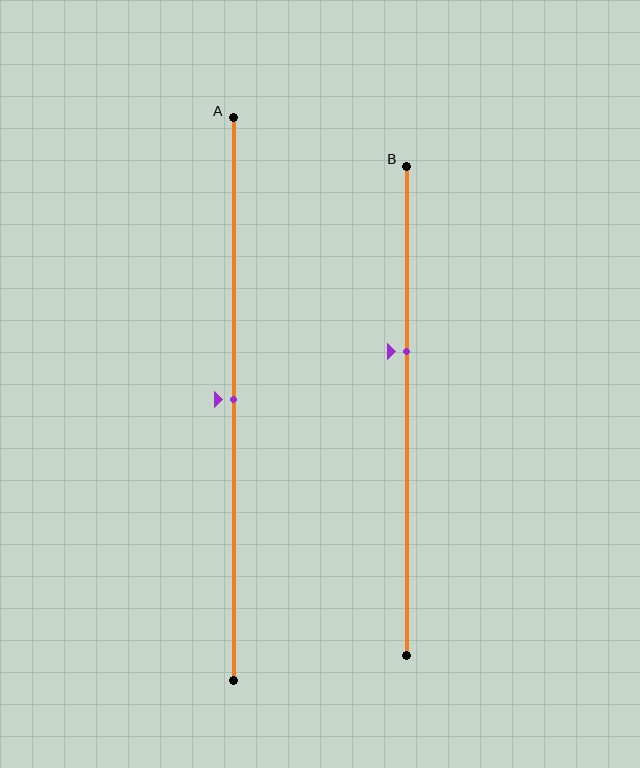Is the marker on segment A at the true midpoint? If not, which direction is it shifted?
Yes, the marker on segment A is at the true midpoint.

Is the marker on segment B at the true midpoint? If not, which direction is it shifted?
No, the marker on segment B is shifted upward by about 12% of the segment length.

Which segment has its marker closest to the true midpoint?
Segment A has its marker closest to the true midpoint.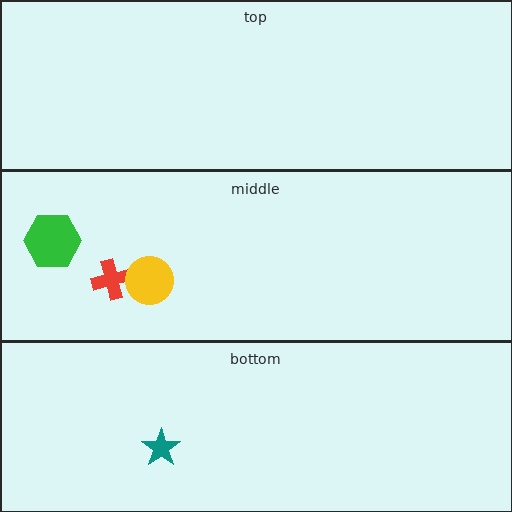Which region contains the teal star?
The bottom region.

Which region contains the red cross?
The middle region.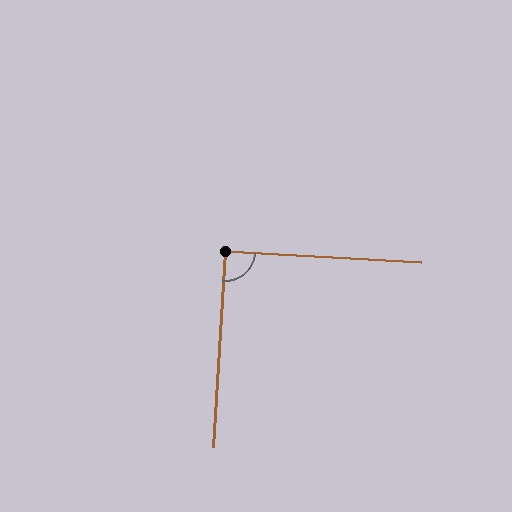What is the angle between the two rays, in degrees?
Approximately 90 degrees.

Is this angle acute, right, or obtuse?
It is approximately a right angle.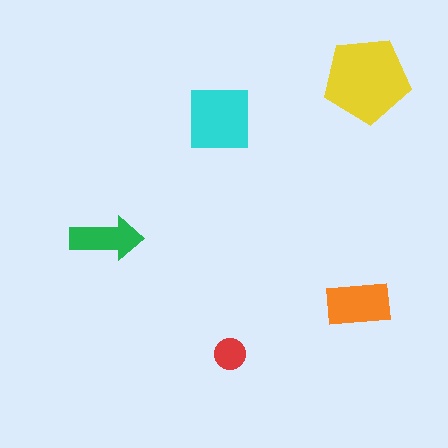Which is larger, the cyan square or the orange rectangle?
The cyan square.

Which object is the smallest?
The red circle.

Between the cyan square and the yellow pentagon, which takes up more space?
The yellow pentagon.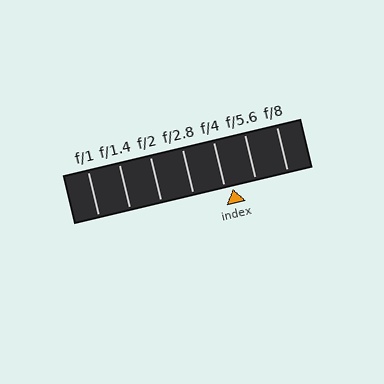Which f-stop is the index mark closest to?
The index mark is closest to f/4.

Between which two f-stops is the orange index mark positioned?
The index mark is between f/4 and f/5.6.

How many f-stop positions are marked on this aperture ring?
There are 7 f-stop positions marked.